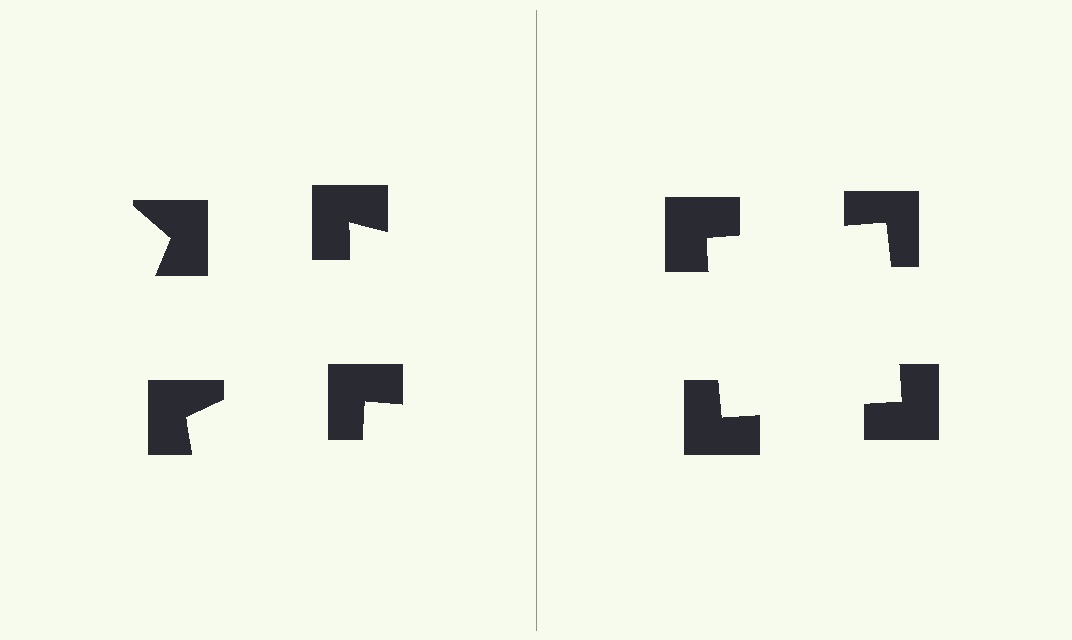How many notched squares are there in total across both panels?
8 — 4 on each side.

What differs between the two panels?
The notched squares are positioned identically on both sides; only the wedge orientations differ. On the right they align to a square; on the left they are misaligned.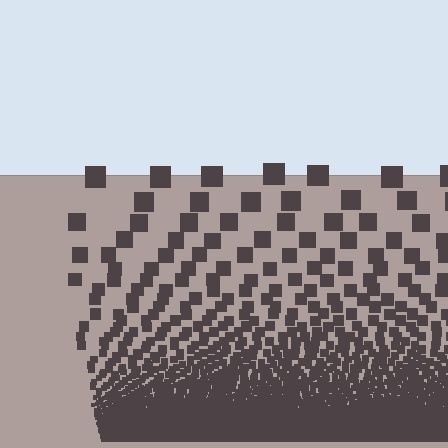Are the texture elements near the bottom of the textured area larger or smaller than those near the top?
Smaller. The gradient is inverted — elements near the bottom are smaller and denser.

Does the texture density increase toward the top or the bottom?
Density increases toward the bottom.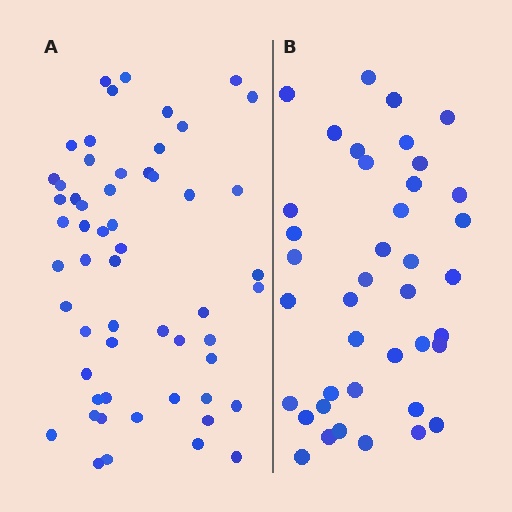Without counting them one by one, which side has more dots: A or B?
Region A (the left region) has more dots.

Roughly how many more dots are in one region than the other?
Region A has approximately 15 more dots than region B.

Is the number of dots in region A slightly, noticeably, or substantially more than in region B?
Region A has noticeably more, but not dramatically so. The ratio is roughly 1.4 to 1.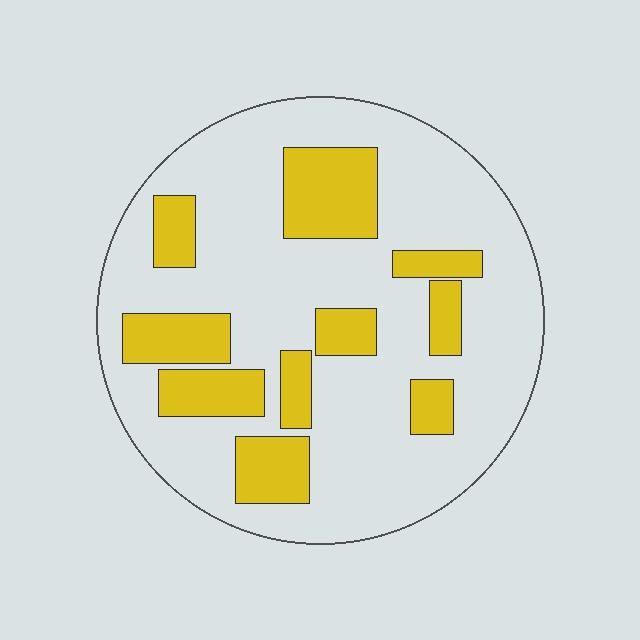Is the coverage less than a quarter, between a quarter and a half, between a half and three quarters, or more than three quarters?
Between a quarter and a half.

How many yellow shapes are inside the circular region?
10.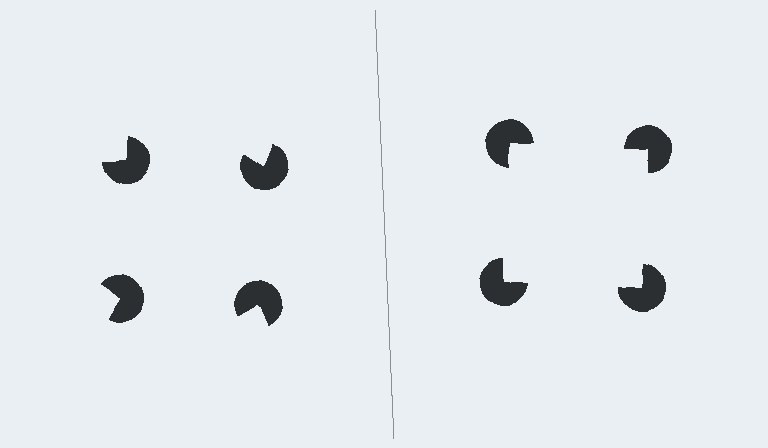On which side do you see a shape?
An illusory square appears on the right side. On the left side the wedge cuts are rotated, so no coherent shape forms.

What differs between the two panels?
The pac-man discs are positioned identically on both sides; only the wedge orientations differ. On the right they align to a square; on the left they are misaligned.